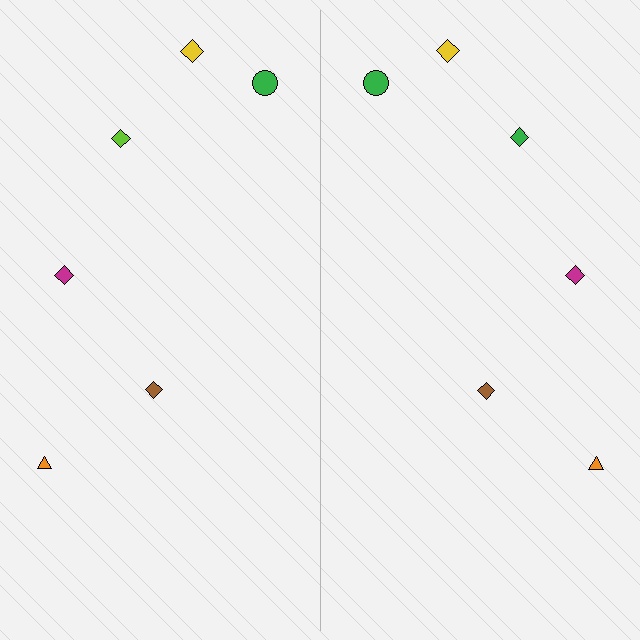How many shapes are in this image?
There are 12 shapes in this image.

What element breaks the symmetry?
The green diamond on the right side breaks the symmetry — its mirror counterpart is lime.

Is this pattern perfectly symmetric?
No, the pattern is not perfectly symmetric. The green diamond on the right side breaks the symmetry — its mirror counterpart is lime.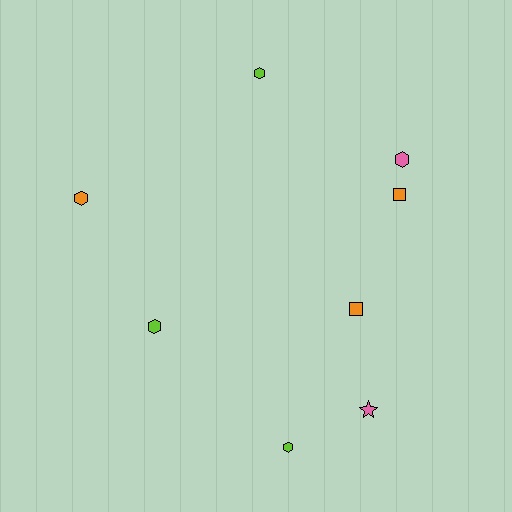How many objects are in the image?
There are 8 objects.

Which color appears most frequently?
Orange, with 3 objects.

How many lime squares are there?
There are no lime squares.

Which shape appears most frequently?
Hexagon, with 5 objects.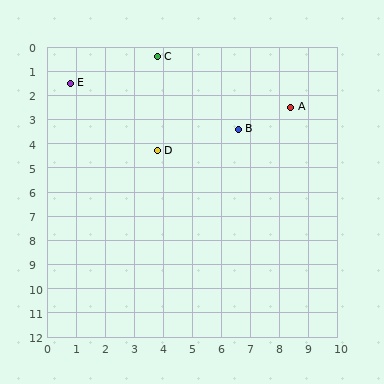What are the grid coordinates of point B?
Point B is at approximately (6.6, 3.4).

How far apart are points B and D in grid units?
Points B and D are about 2.9 grid units apart.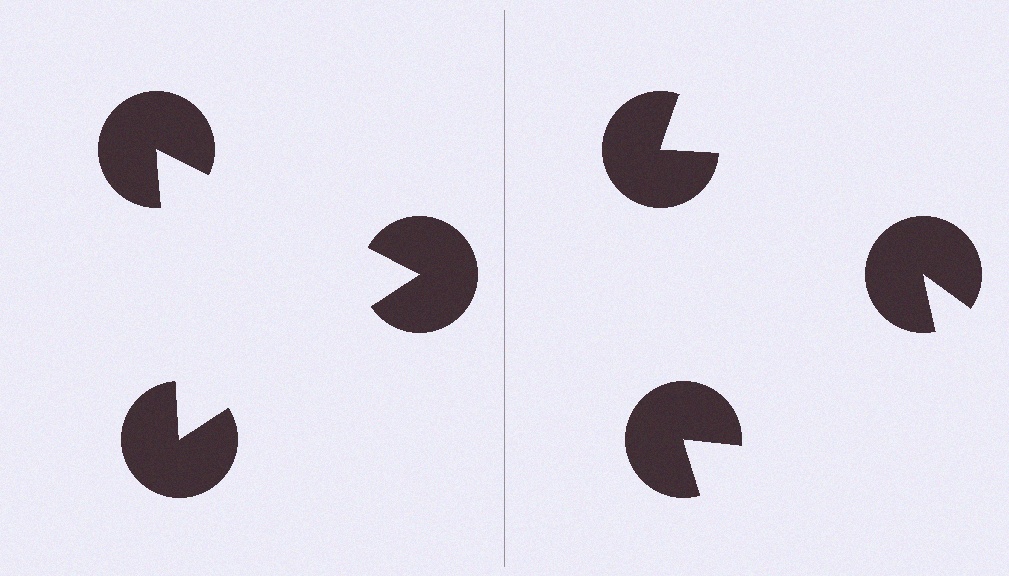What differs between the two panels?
The pac-man discs are positioned identically on both sides; only the wedge orientations differ. On the left they align to a triangle; on the right they are misaligned.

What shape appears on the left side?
An illusory triangle.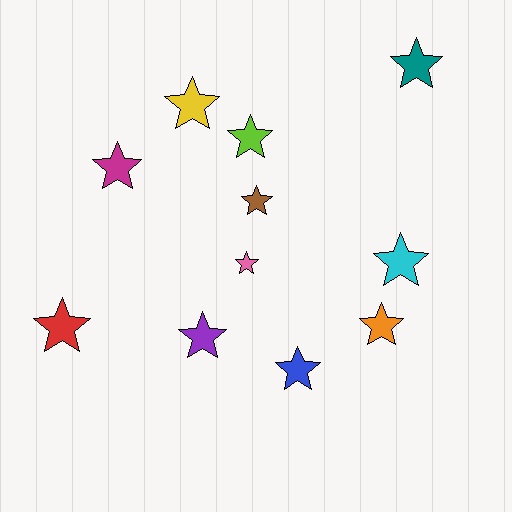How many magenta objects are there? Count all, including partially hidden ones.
There is 1 magenta object.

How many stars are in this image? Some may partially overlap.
There are 11 stars.